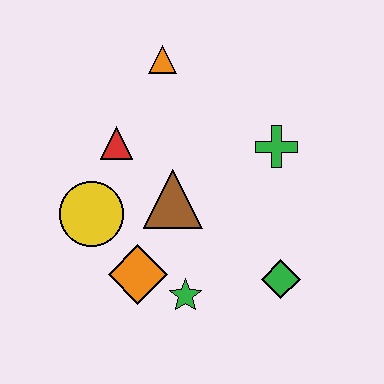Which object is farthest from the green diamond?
The orange triangle is farthest from the green diamond.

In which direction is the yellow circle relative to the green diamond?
The yellow circle is to the left of the green diamond.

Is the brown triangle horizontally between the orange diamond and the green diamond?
Yes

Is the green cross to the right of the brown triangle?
Yes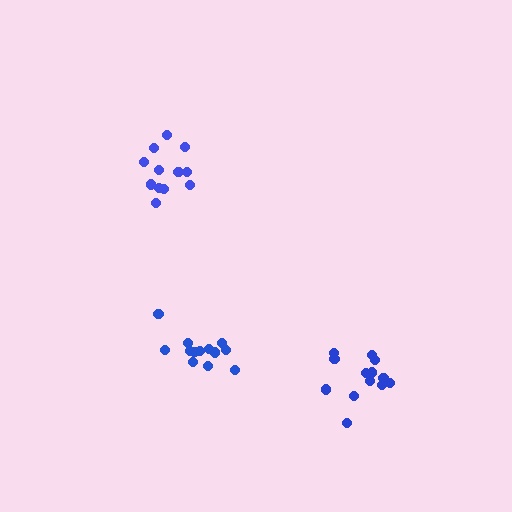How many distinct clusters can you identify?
There are 3 distinct clusters.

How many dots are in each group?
Group 1: 13 dots, Group 2: 14 dots, Group 3: 12 dots (39 total).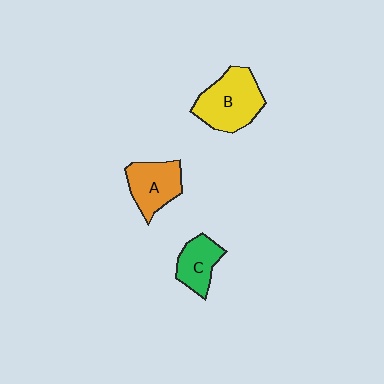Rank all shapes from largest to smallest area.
From largest to smallest: B (yellow), A (orange), C (green).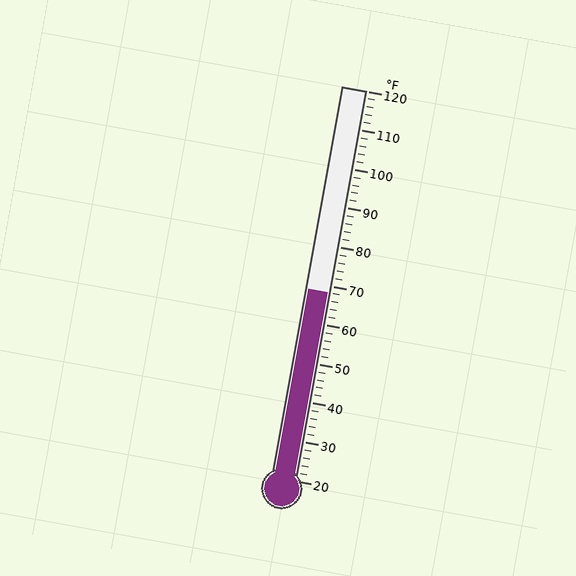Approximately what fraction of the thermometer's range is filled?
The thermometer is filled to approximately 50% of its range.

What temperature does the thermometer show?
The thermometer shows approximately 68°F.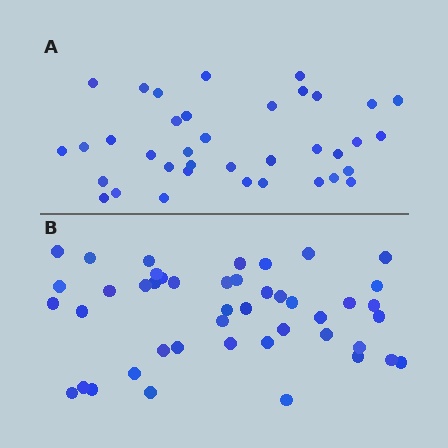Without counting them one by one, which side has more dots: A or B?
Region B (the bottom region) has more dots.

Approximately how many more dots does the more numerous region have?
Region B has roughly 8 or so more dots than region A.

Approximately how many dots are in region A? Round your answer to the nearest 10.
About 40 dots. (The exact count is 37, which rounds to 40.)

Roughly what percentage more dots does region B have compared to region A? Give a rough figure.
About 20% more.